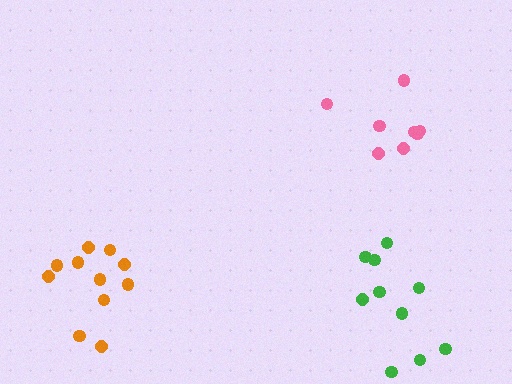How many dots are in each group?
Group 1: 8 dots, Group 2: 11 dots, Group 3: 10 dots (29 total).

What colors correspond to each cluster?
The clusters are colored: pink, orange, green.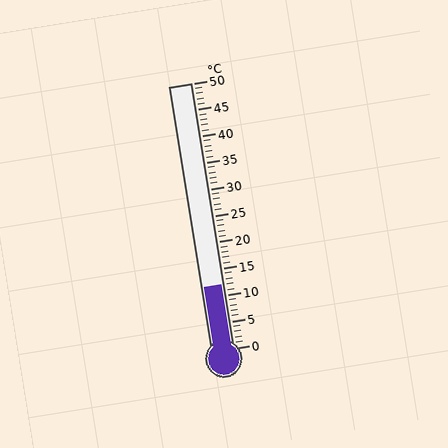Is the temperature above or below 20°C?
The temperature is below 20°C.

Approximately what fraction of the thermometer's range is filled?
The thermometer is filled to approximately 25% of its range.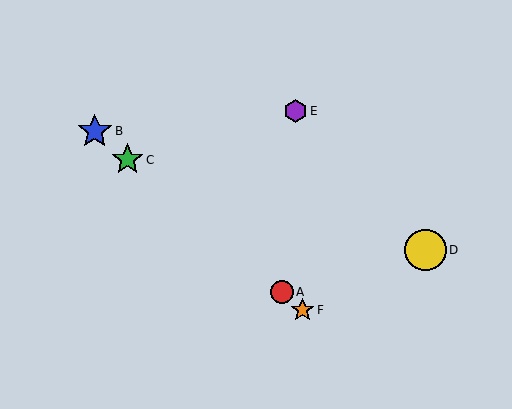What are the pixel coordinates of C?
Object C is at (128, 160).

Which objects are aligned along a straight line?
Objects A, B, C, F are aligned along a straight line.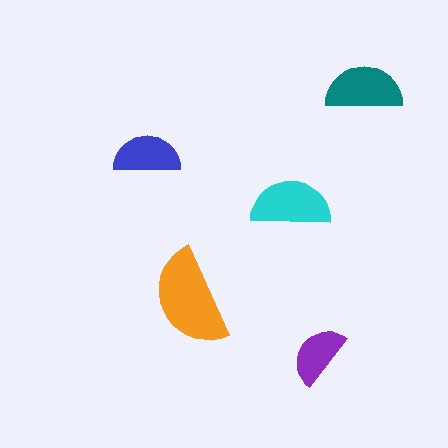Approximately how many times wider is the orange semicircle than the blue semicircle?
About 1.5 times wider.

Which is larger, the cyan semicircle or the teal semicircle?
The cyan one.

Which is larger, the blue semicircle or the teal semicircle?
The teal one.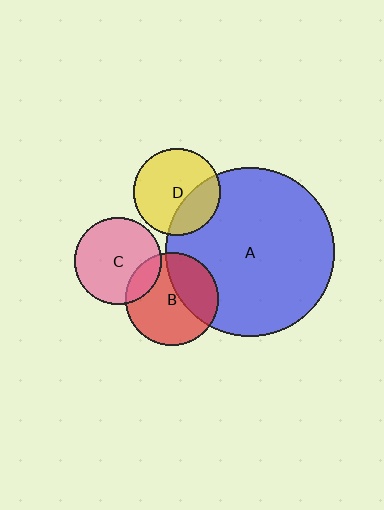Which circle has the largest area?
Circle A (blue).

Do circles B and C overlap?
Yes.